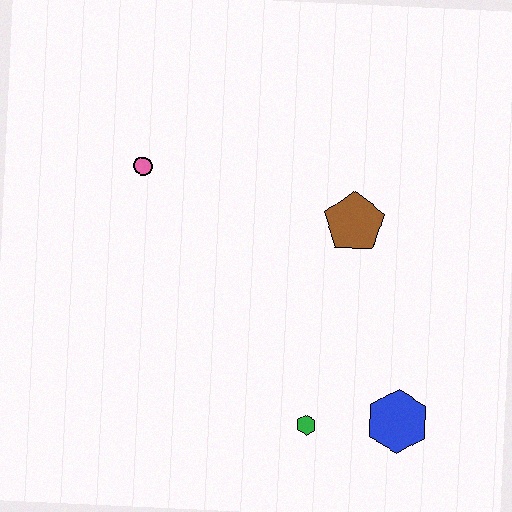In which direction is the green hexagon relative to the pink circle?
The green hexagon is below the pink circle.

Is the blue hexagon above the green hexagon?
Yes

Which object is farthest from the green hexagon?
The pink circle is farthest from the green hexagon.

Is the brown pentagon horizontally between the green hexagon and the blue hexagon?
Yes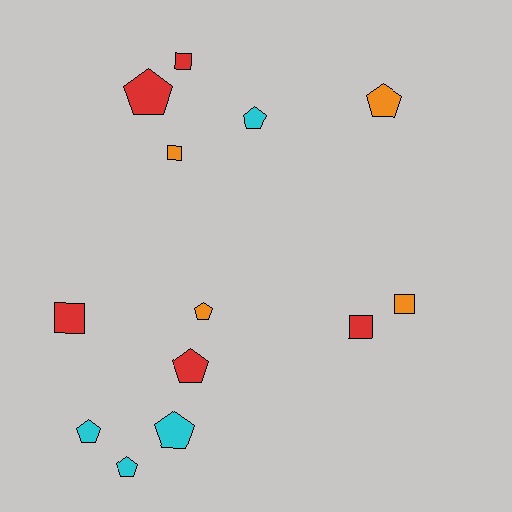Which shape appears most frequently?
Pentagon, with 8 objects.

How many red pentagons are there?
There are 2 red pentagons.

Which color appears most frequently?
Red, with 5 objects.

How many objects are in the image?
There are 13 objects.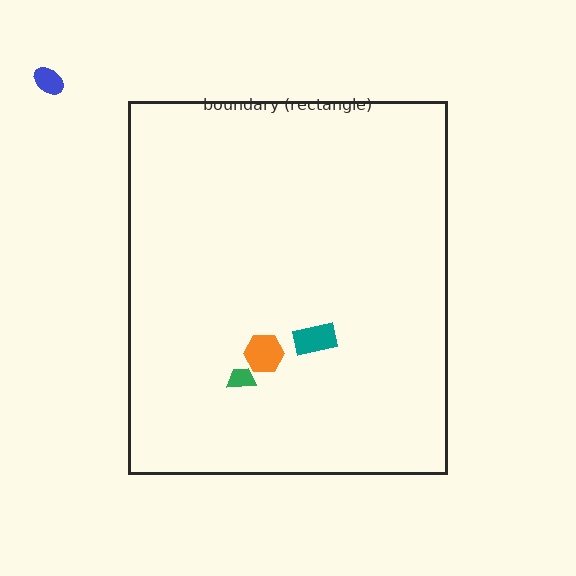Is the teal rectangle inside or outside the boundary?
Inside.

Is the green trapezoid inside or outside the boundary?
Inside.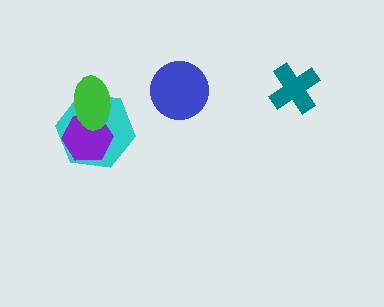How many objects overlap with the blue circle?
0 objects overlap with the blue circle.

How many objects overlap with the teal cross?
0 objects overlap with the teal cross.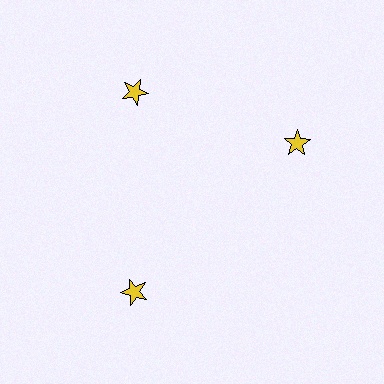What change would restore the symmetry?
The symmetry would be restored by rotating it back into even spacing with its neighbors so that all 3 stars sit at equal angles and equal distance from the center.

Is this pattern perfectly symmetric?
No. The 3 yellow stars are arranged in a ring, but one element near the 3 o'clock position is rotated out of alignment along the ring, breaking the 3-fold rotational symmetry.